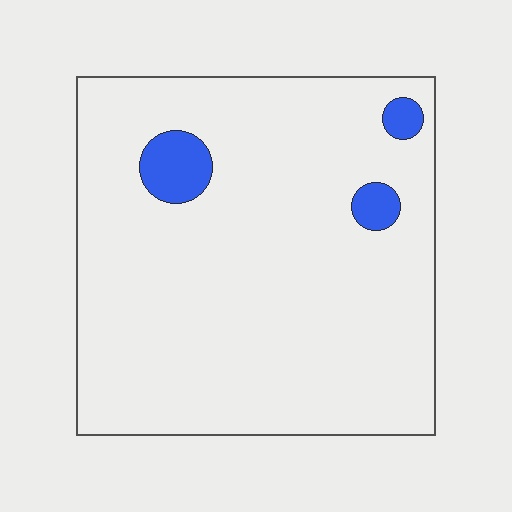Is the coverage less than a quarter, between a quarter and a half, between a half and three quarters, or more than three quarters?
Less than a quarter.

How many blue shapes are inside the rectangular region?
3.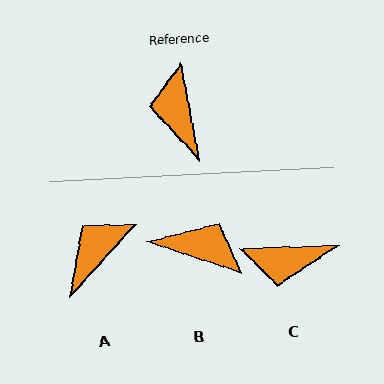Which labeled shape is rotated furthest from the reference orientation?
B, about 119 degrees away.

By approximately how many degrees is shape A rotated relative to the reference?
Approximately 53 degrees clockwise.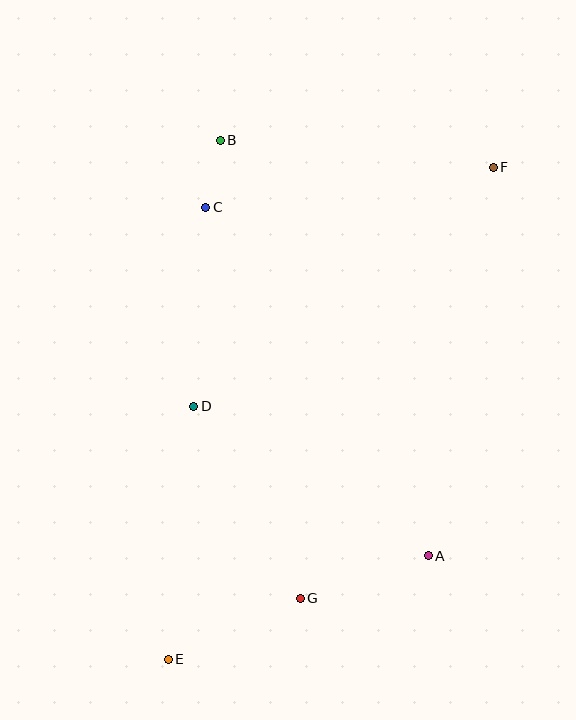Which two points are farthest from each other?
Points E and F are farthest from each other.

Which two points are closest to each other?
Points B and C are closest to each other.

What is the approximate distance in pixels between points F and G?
The distance between F and G is approximately 472 pixels.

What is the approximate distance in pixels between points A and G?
The distance between A and G is approximately 135 pixels.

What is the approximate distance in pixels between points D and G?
The distance between D and G is approximately 220 pixels.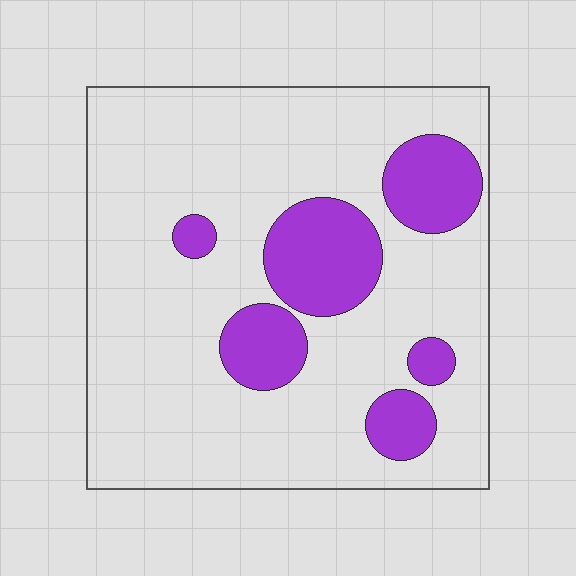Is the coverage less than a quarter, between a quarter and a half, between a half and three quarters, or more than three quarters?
Less than a quarter.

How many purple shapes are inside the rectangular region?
6.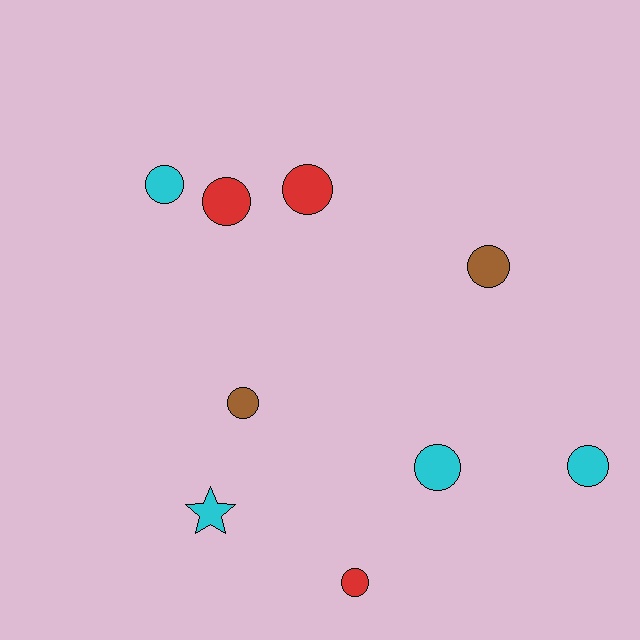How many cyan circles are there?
There are 3 cyan circles.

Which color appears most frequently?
Cyan, with 4 objects.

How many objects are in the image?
There are 9 objects.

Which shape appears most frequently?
Circle, with 8 objects.